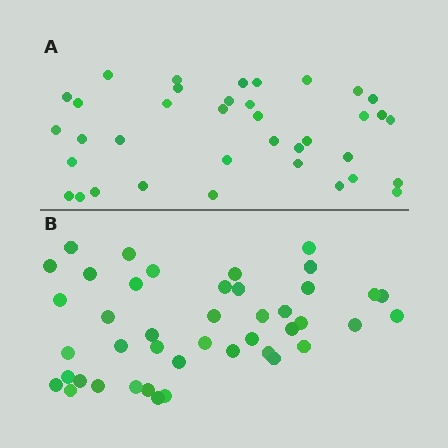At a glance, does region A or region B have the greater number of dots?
Region B (the bottom region) has more dots.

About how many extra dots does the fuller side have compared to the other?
Region B has about 6 more dots than region A.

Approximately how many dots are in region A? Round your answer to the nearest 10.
About 40 dots. (The exact count is 37, which rounds to 40.)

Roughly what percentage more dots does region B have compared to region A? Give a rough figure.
About 15% more.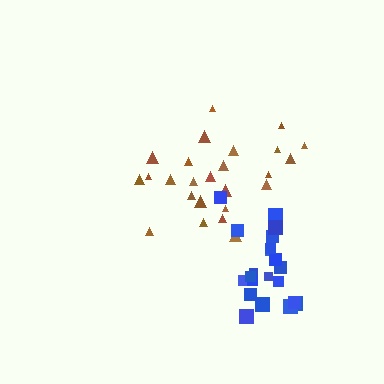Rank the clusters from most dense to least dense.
blue, brown.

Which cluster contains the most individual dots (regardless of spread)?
Brown (25).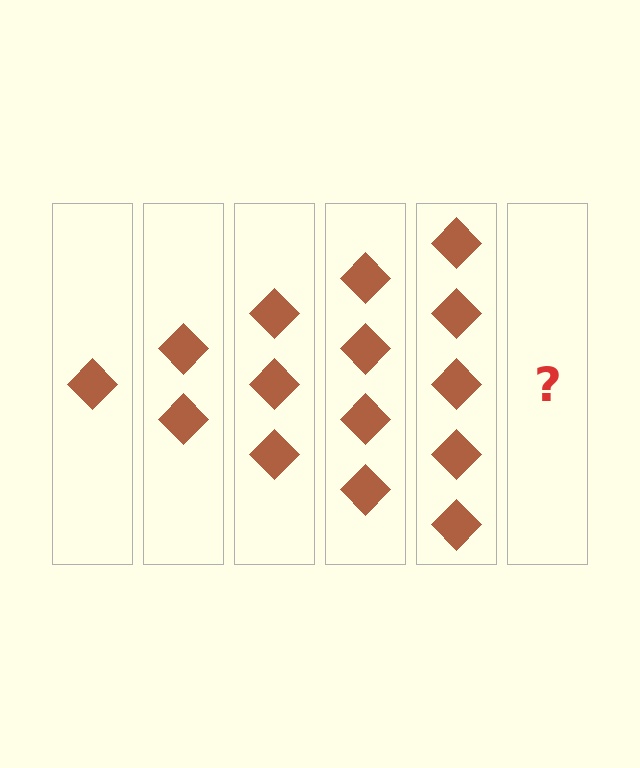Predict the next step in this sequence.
The next step is 6 diamonds.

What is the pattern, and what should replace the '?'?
The pattern is that each step adds one more diamond. The '?' should be 6 diamonds.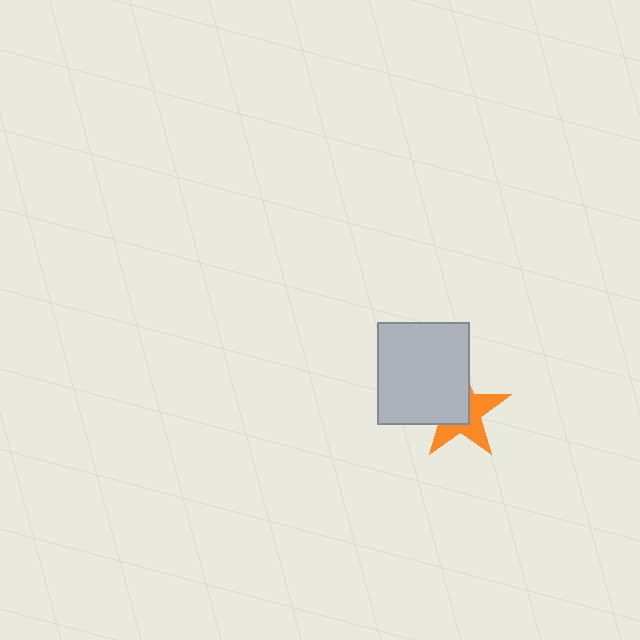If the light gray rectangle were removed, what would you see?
You would see the complete orange star.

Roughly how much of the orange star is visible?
About half of it is visible (roughly 49%).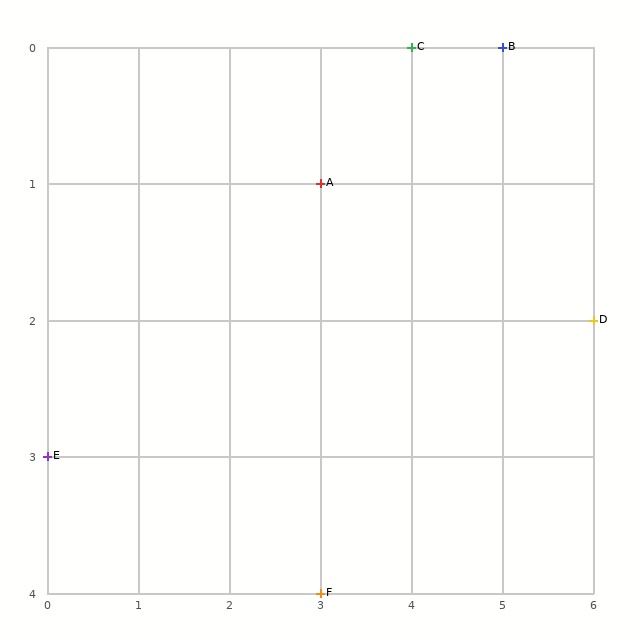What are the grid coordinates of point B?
Point B is at grid coordinates (5, 0).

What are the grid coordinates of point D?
Point D is at grid coordinates (6, 2).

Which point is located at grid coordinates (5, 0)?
Point B is at (5, 0).